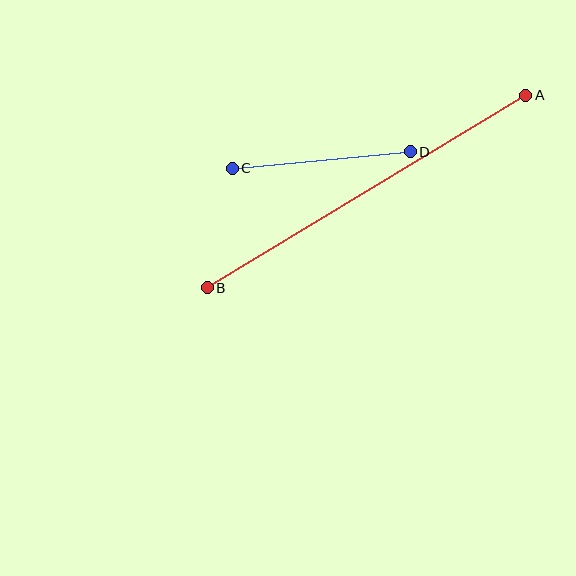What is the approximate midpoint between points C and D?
The midpoint is at approximately (321, 160) pixels.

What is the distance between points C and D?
The distance is approximately 179 pixels.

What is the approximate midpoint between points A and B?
The midpoint is at approximately (367, 192) pixels.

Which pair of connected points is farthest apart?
Points A and B are farthest apart.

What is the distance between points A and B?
The distance is approximately 372 pixels.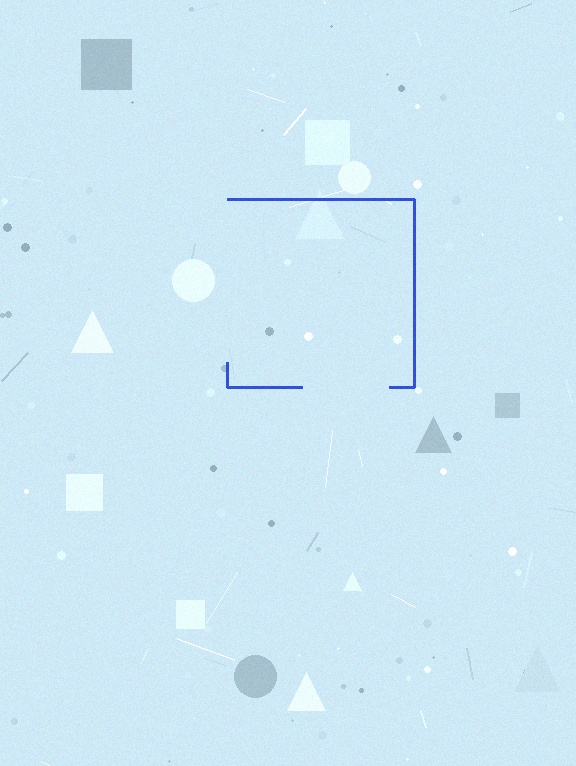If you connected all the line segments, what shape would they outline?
They would outline a square.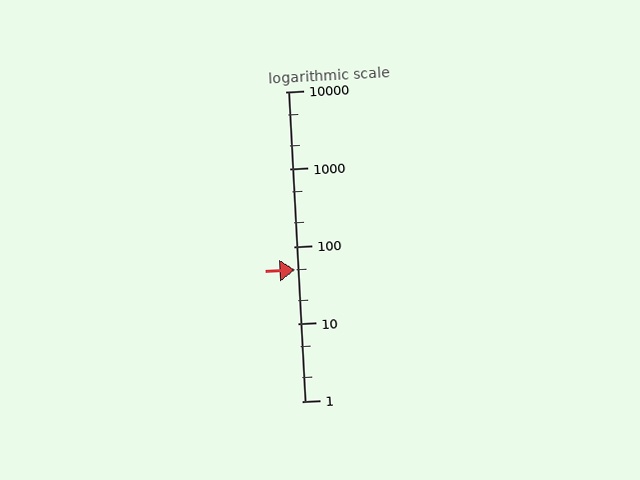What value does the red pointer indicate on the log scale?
The pointer indicates approximately 50.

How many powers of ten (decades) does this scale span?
The scale spans 4 decades, from 1 to 10000.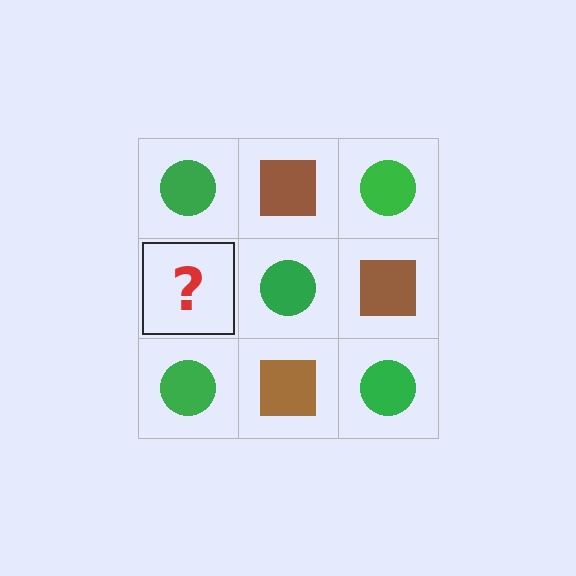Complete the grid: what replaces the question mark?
The question mark should be replaced with a brown square.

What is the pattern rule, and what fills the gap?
The rule is that it alternates green circle and brown square in a checkerboard pattern. The gap should be filled with a brown square.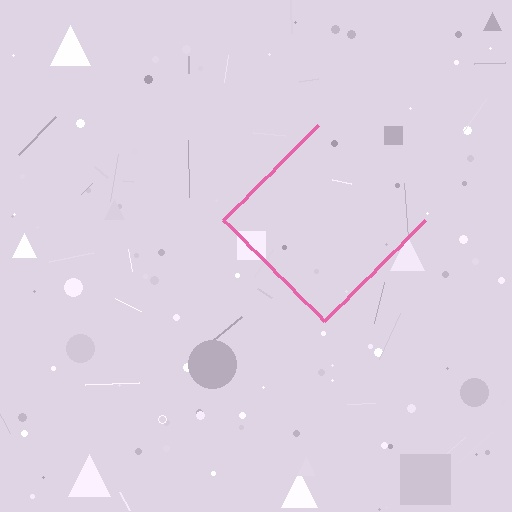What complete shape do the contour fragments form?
The contour fragments form a diamond.